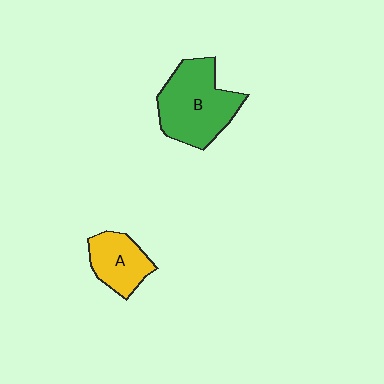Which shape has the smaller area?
Shape A (yellow).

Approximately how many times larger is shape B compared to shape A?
Approximately 1.7 times.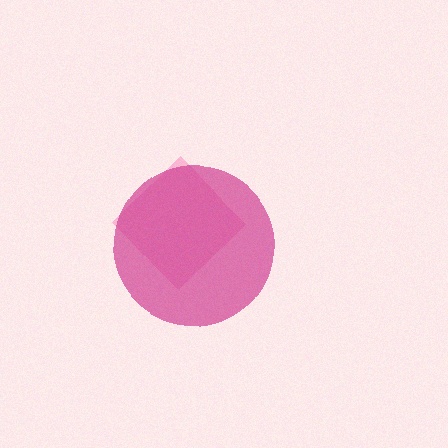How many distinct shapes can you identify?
There are 2 distinct shapes: a pink diamond, a magenta circle.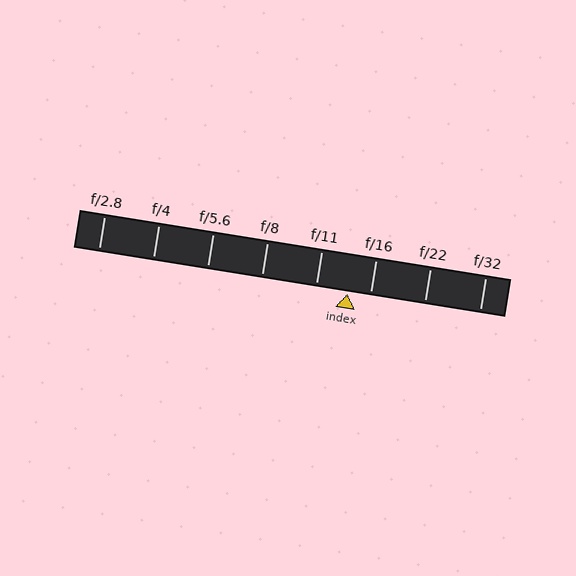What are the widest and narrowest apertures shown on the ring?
The widest aperture shown is f/2.8 and the narrowest is f/32.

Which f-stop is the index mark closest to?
The index mark is closest to f/16.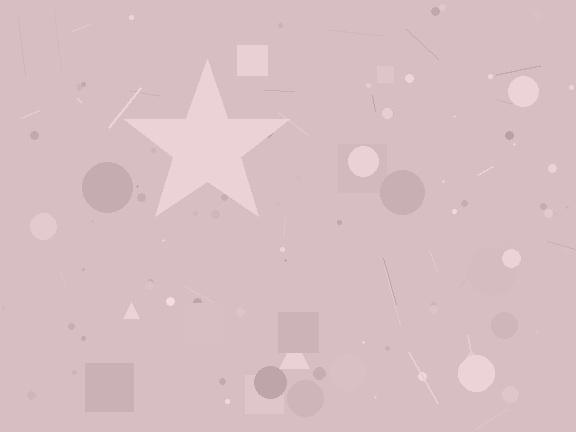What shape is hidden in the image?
A star is hidden in the image.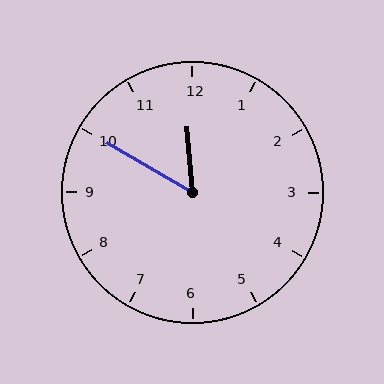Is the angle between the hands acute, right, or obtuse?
It is acute.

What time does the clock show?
11:50.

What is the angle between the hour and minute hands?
Approximately 55 degrees.